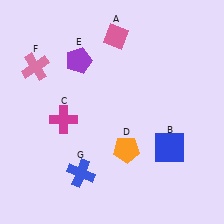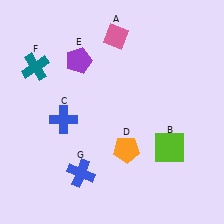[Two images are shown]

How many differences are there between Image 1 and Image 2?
There are 3 differences between the two images.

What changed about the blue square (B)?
In Image 1, B is blue. In Image 2, it changed to lime.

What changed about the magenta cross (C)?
In Image 1, C is magenta. In Image 2, it changed to blue.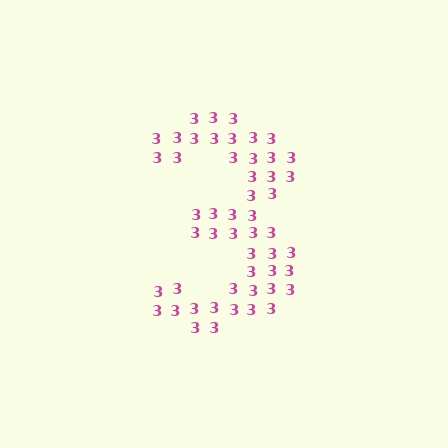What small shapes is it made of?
It is made of small digit 3's.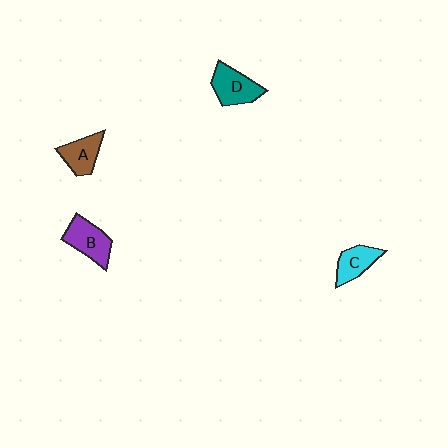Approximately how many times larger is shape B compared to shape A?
Approximately 1.2 times.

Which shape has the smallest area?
Shape C (cyan).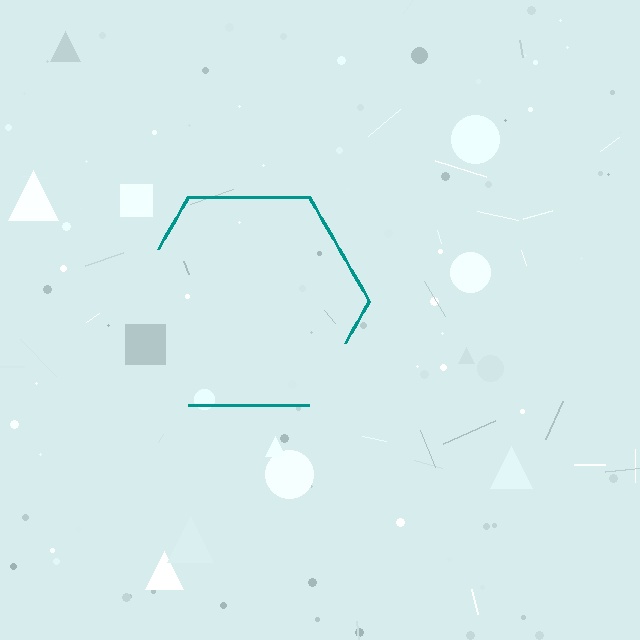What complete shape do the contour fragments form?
The contour fragments form a hexagon.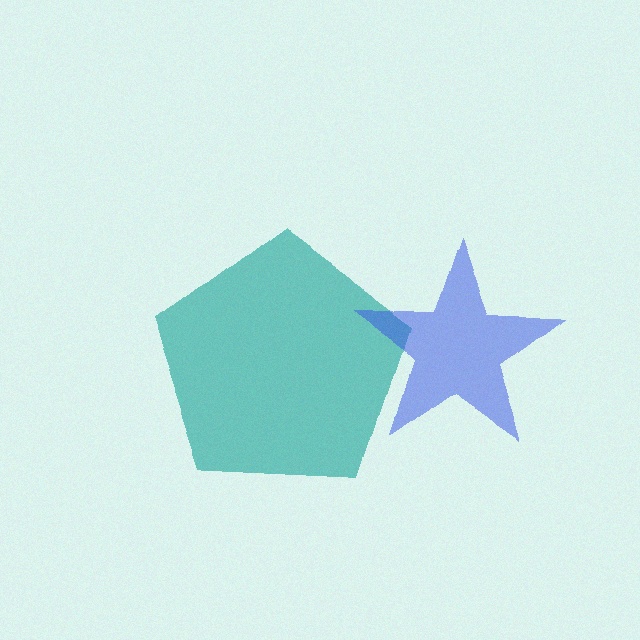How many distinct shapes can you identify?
There are 2 distinct shapes: a teal pentagon, a blue star.